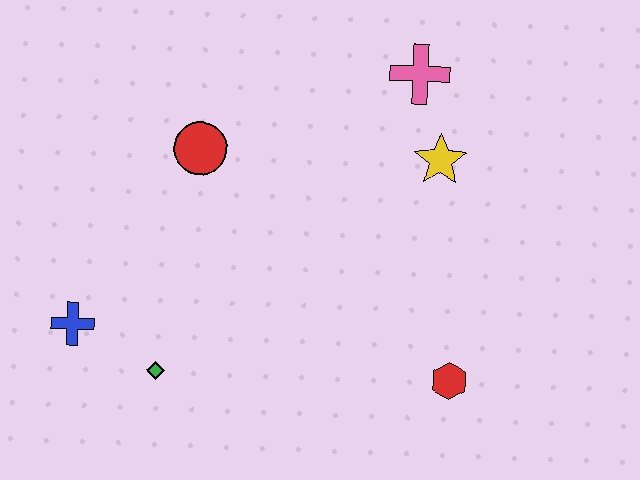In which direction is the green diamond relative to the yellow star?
The green diamond is to the left of the yellow star.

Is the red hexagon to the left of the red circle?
No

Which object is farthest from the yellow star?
The blue cross is farthest from the yellow star.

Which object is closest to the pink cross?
The yellow star is closest to the pink cross.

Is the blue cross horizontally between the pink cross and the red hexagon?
No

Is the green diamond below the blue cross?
Yes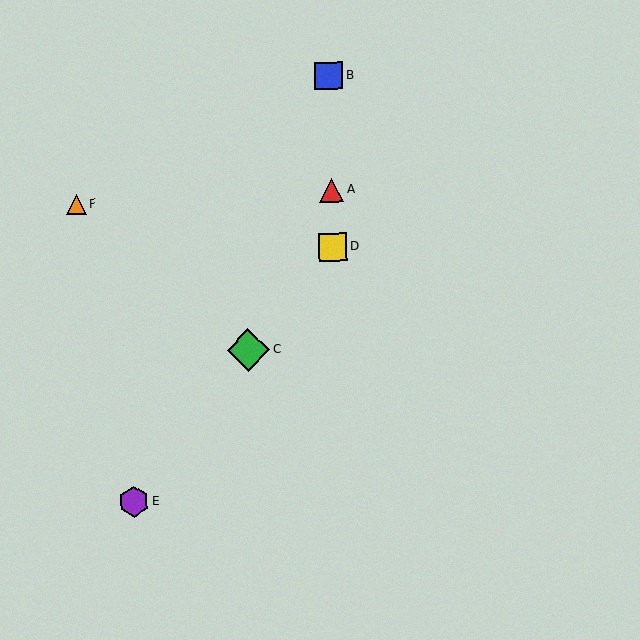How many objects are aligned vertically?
3 objects (A, B, D) are aligned vertically.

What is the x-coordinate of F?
Object F is at x≈76.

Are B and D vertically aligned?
Yes, both are at x≈329.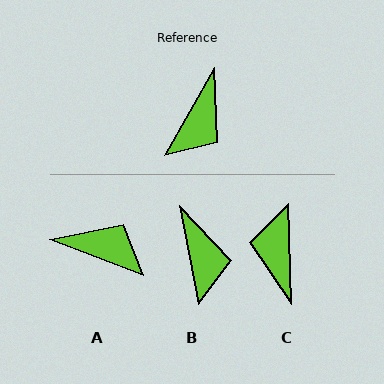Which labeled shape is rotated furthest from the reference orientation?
C, about 149 degrees away.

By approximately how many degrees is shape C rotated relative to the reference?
Approximately 149 degrees clockwise.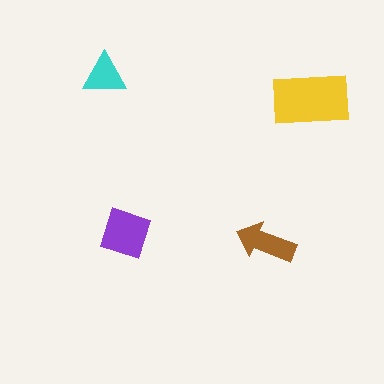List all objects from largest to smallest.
The yellow rectangle, the purple diamond, the brown arrow, the cyan triangle.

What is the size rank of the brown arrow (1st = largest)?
3rd.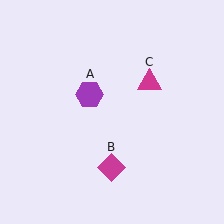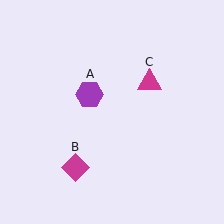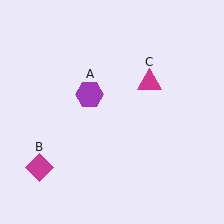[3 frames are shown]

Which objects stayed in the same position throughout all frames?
Purple hexagon (object A) and magenta triangle (object C) remained stationary.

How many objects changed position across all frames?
1 object changed position: magenta diamond (object B).